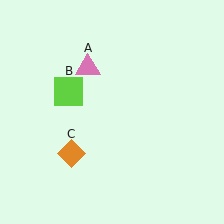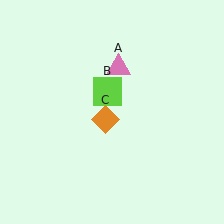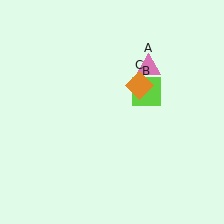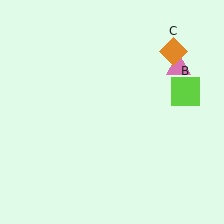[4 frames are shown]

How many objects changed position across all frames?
3 objects changed position: pink triangle (object A), lime square (object B), orange diamond (object C).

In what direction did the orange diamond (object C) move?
The orange diamond (object C) moved up and to the right.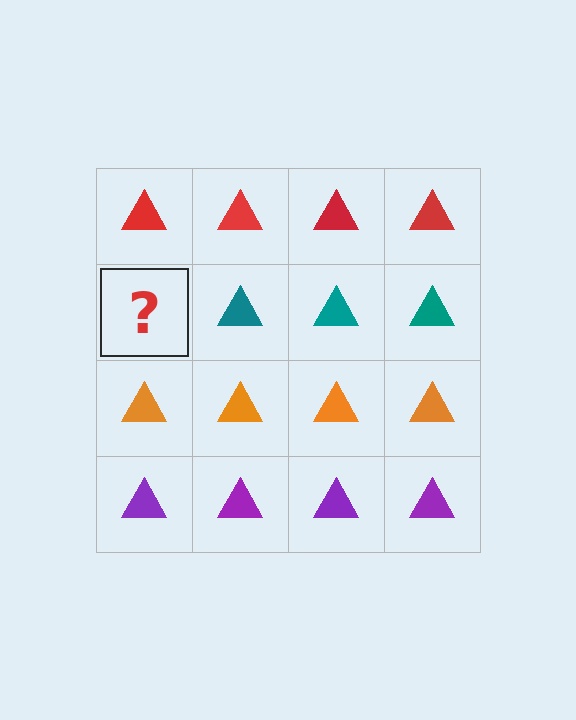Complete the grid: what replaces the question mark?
The question mark should be replaced with a teal triangle.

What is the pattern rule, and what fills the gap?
The rule is that each row has a consistent color. The gap should be filled with a teal triangle.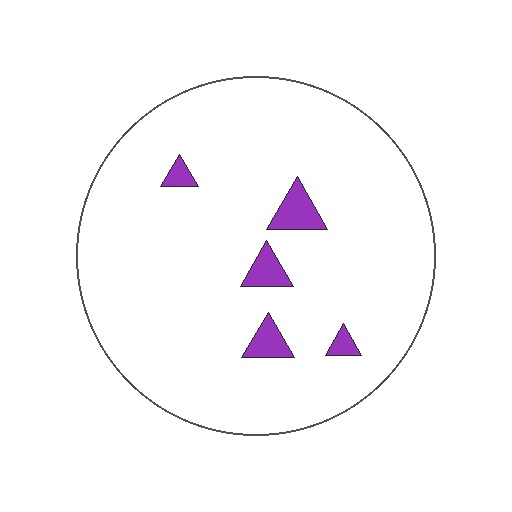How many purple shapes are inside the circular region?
5.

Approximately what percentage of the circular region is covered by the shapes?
Approximately 5%.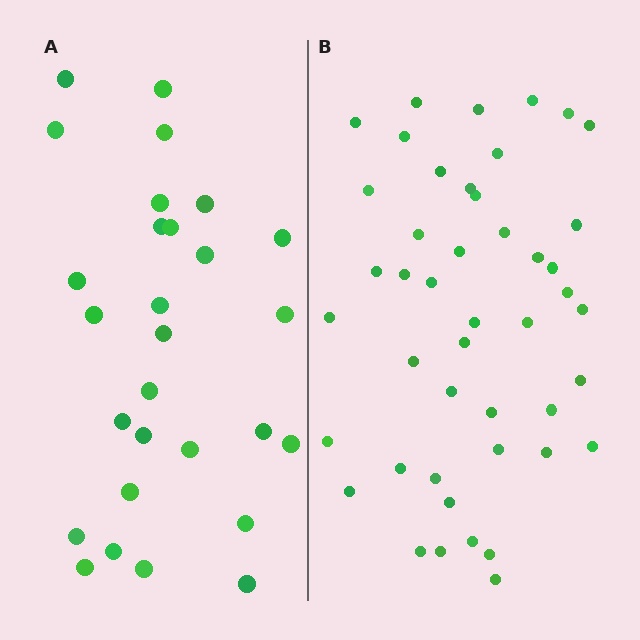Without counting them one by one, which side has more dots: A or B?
Region B (the right region) has more dots.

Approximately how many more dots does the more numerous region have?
Region B has approximately 15 more dots than region A.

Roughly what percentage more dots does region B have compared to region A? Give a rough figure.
About 60% more.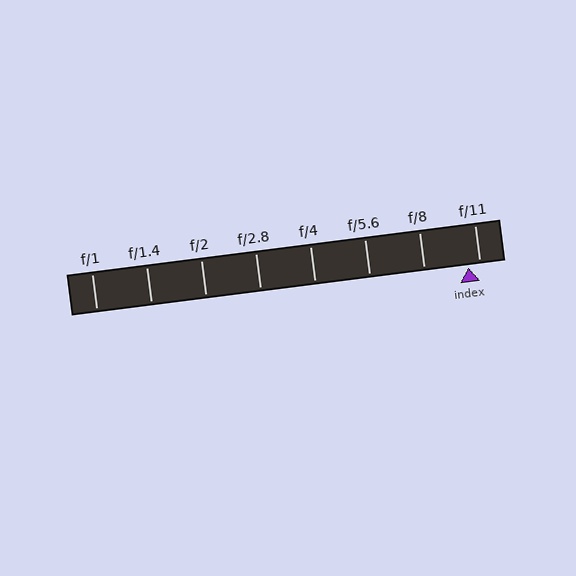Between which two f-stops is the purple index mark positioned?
The index mark is between f/8 and f/11.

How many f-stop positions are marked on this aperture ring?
There are 8 f-stop positions marked.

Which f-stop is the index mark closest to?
The index mark is closest to f/11.